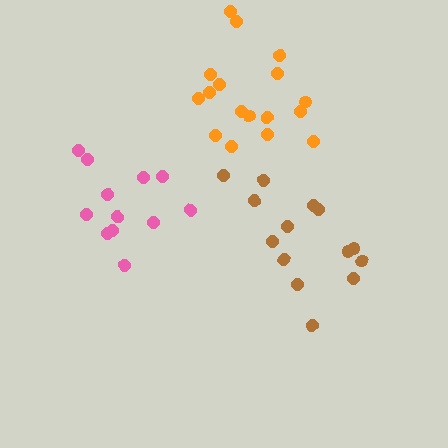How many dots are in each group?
Group 1: 14 dots, Group 2: 12 dots, Group 3: 17 dots (43 total).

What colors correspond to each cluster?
The clusters are colored: brown, pink, orange.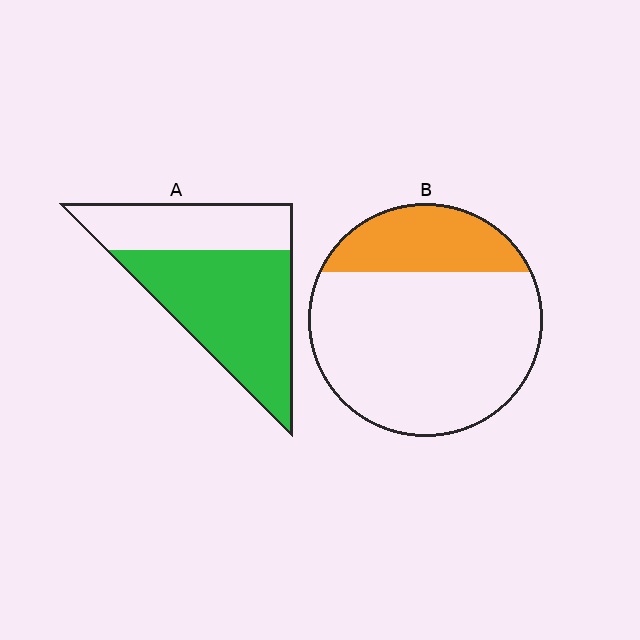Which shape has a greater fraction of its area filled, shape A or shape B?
Shape A.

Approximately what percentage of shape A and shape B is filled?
A is approximately 65% and B is approximately 25%.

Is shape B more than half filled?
No.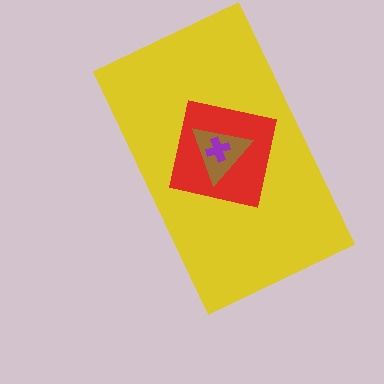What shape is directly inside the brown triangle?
The purple cross.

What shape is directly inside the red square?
The brown triangle.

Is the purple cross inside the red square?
Yes.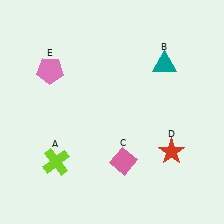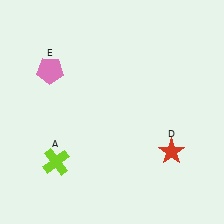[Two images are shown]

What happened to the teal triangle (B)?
The teal triangle (B) was removed in Image 2. It was in the top-right area of Image 1.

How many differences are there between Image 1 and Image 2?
There are 2 differences between the two images.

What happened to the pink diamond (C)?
The pink diamond (C) was removed in Image 2. It was in the bottom-right area of Image 1.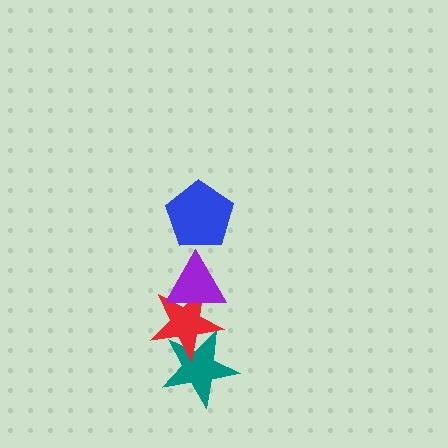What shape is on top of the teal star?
The red star is on top of the teal star.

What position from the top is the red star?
The red star is 3rd from the top.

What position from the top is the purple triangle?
The purple triangle is 2nd from the top.